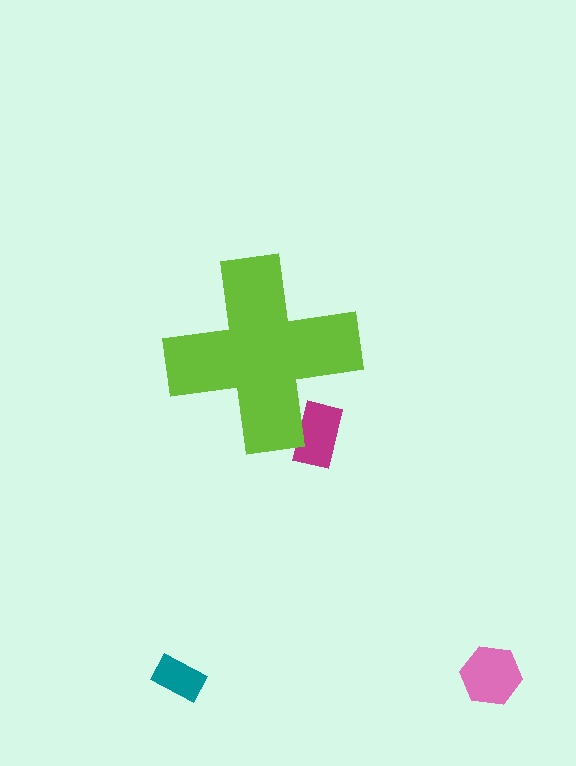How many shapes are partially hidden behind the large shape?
1 shape is partially hidden.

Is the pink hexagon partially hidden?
No, the pink hexagon is fully visible.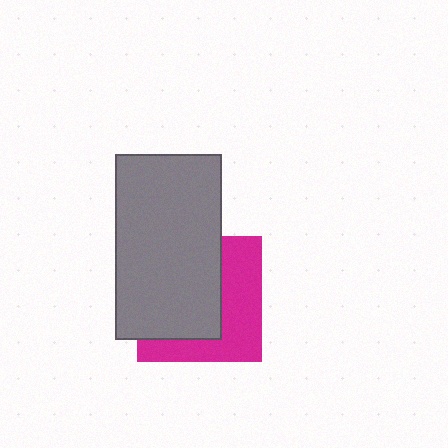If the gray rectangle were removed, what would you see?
You would see the complete magenta square.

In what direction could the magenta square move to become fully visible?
The magenta square could move right. That would shift it out from behind the gray rectangle entirely.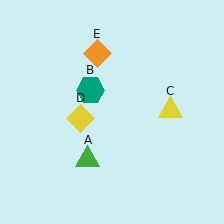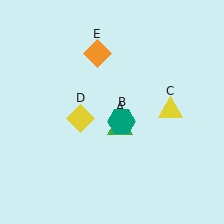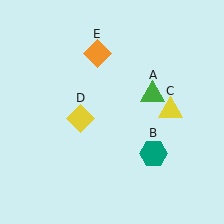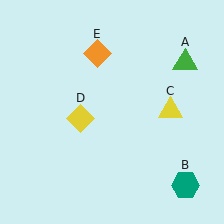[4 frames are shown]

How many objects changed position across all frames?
2 objects changed position: green triangle (object A), teal hexagon (object B).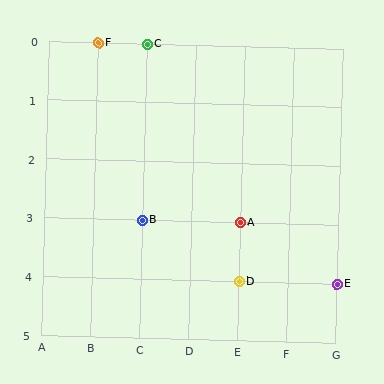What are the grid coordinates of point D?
Point D is at grid coordinates (E, 4).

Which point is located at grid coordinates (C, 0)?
Point C is at (C, 0).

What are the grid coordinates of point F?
Point F is at grid coordinates (B, 0).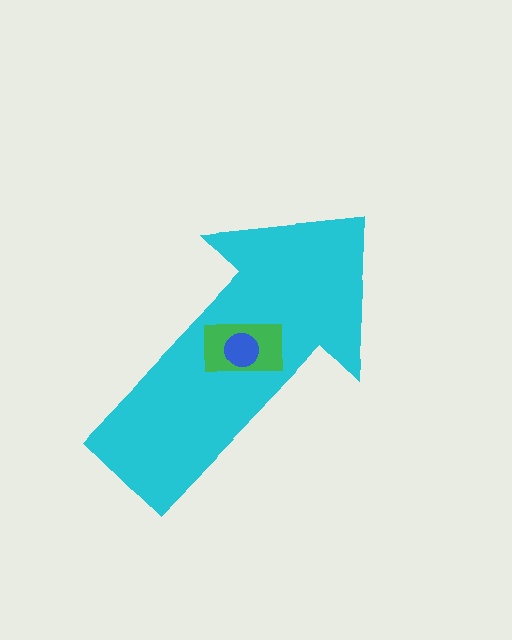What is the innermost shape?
The blue circle.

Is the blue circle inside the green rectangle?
Yes.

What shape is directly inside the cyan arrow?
The green rectangle.